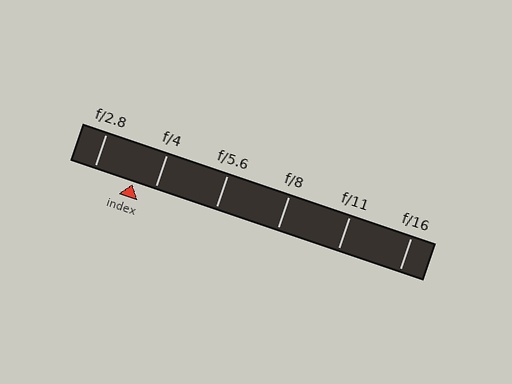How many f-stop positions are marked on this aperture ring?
There are 6 f-stop positions marked.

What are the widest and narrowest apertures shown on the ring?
The widest aperture shown is f/2.8 and the narrowest is f/16.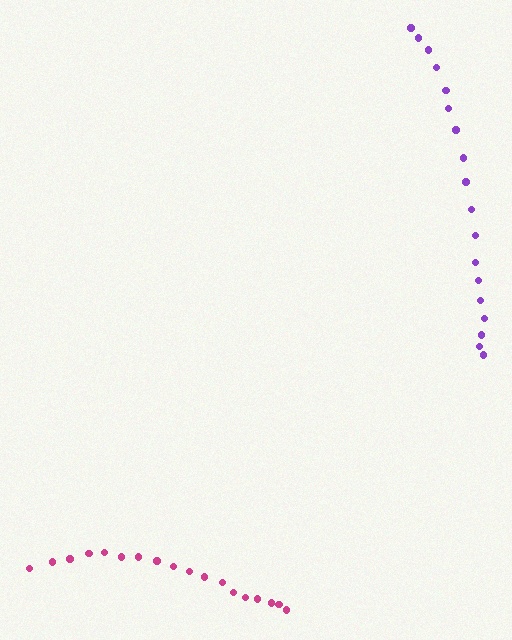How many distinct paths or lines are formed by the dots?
There are 2 distinct paths.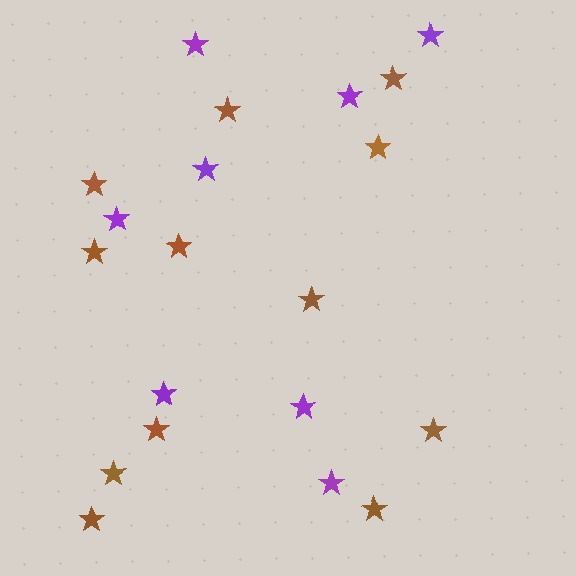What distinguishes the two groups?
There are 2 groups: one group of brown stars (12) and one group of purple stars (8).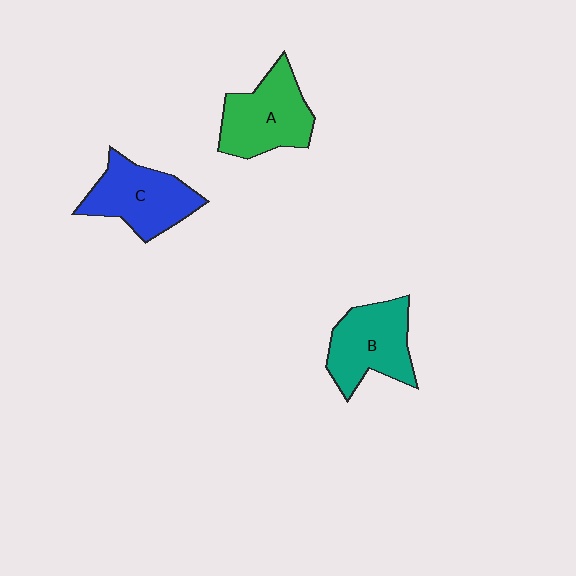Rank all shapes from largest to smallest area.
From largest to smallest: A (green), C (blue), B (teal).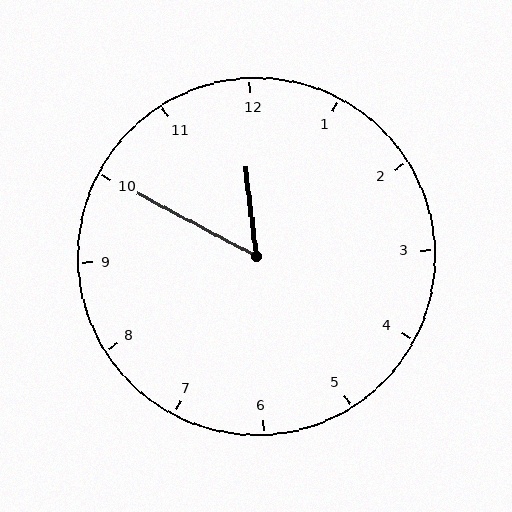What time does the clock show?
11:50.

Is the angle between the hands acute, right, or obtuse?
It is acute.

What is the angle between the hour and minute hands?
Approximately 55 degrees.